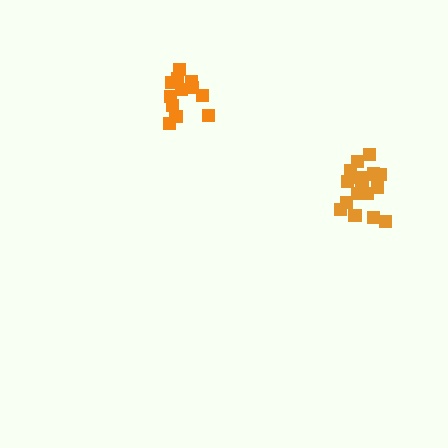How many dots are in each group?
Group 1: 18 dots, Group 2: 12 dots (30 total).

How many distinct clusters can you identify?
There are 2 distinct clusters.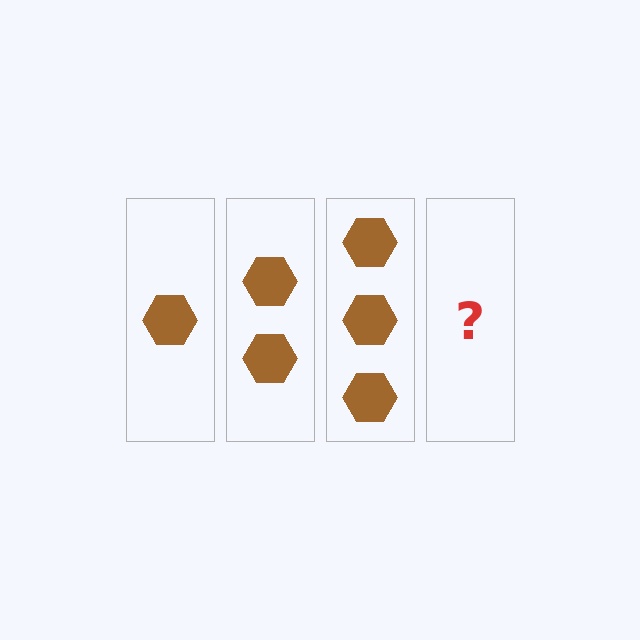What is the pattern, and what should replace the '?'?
The pattern is that each step adds one more hexagon. The '?' should be 4 hexagons.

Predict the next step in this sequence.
The next step is 4 hexagons.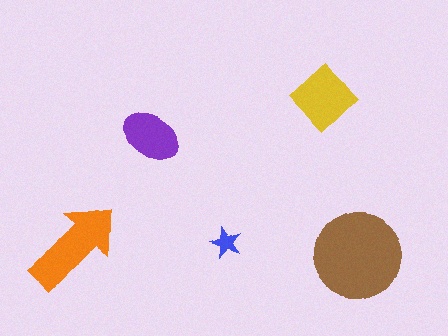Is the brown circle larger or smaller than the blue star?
Larger.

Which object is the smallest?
The blue star.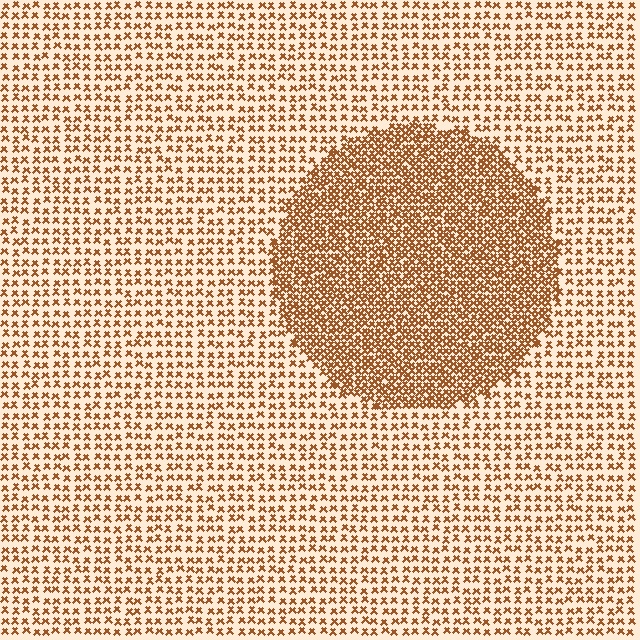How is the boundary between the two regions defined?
The boundary is defined by a change in element density (approximately 2.3x ratio). All elements are the same color, size, and shape.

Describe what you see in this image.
The image contains small brown elements arranged at two different densities. A circle-shaped region is visible where the elements are more densely packed than the surrounding area.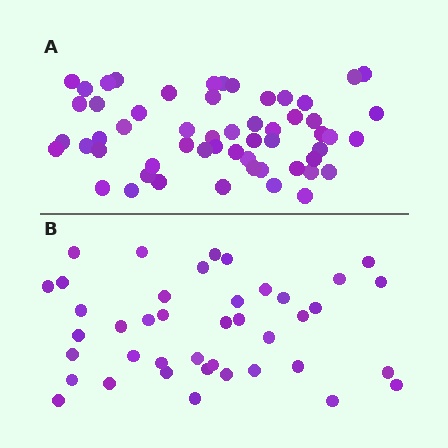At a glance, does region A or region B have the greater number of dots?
Region A (the top region) has more dots.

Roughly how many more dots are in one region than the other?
Region A has approximately 15 more dots than region B.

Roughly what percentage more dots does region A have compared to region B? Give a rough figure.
About 35% more.